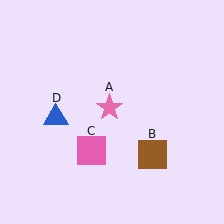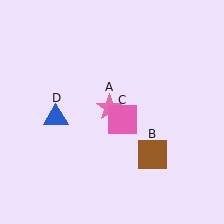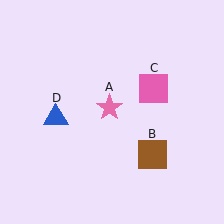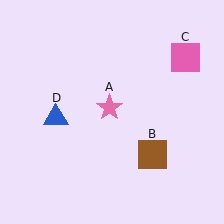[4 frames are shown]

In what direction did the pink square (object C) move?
The pink square (object C) moved up and to the right.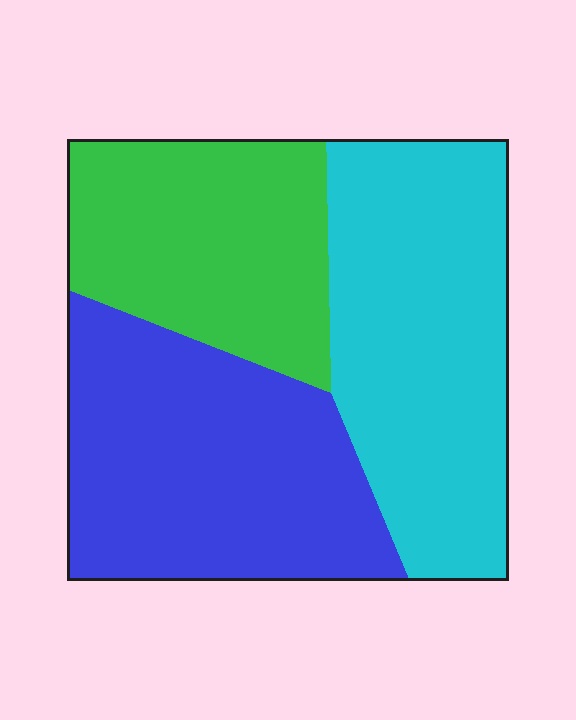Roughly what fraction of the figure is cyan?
Cyan covers around 35% of the figure.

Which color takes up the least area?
Green, at roughly 25%.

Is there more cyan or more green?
Cyan.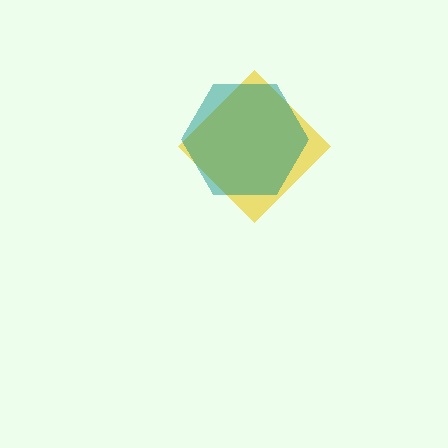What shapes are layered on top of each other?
The layered shapes are: a yellow diamond, a teal hexagon.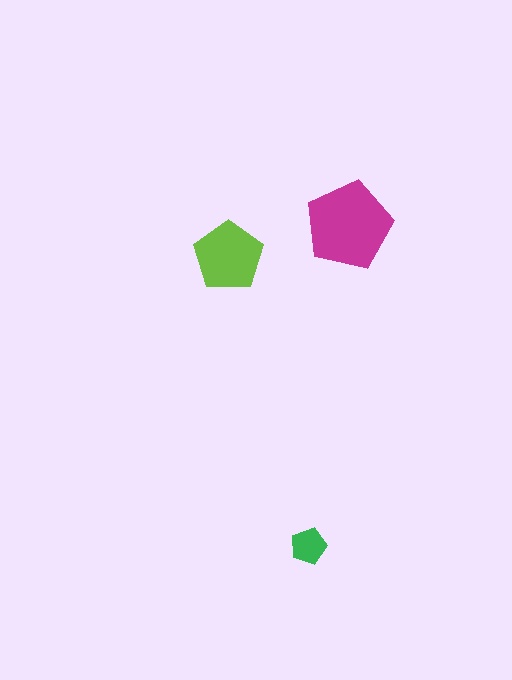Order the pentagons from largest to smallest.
the magenta one, the lime one, the green one.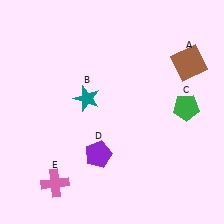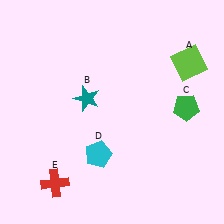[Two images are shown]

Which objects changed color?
A changed from brown to lime. D changed from purple to cyan. E changed from pink to red.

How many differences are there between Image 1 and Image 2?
There are 3 differences between the two images.